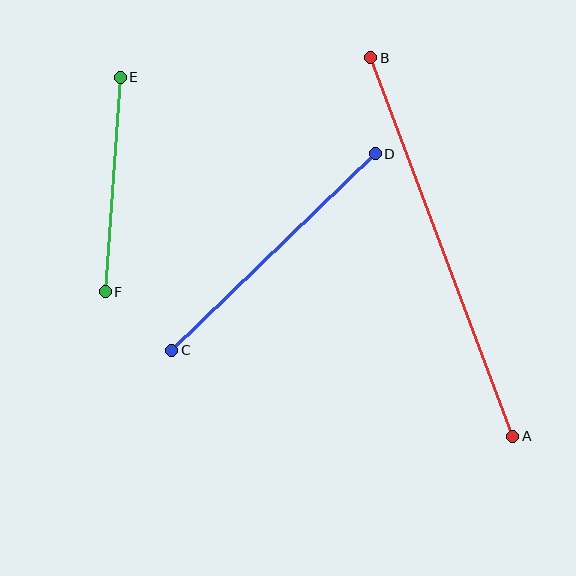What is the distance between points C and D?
The distance is approximately 283 pixels.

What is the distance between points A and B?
The distance is approximately 404 pixels.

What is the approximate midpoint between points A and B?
The midpoint is at approximately (442, 247) pixels.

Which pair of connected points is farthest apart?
Points A and B are farthest apart.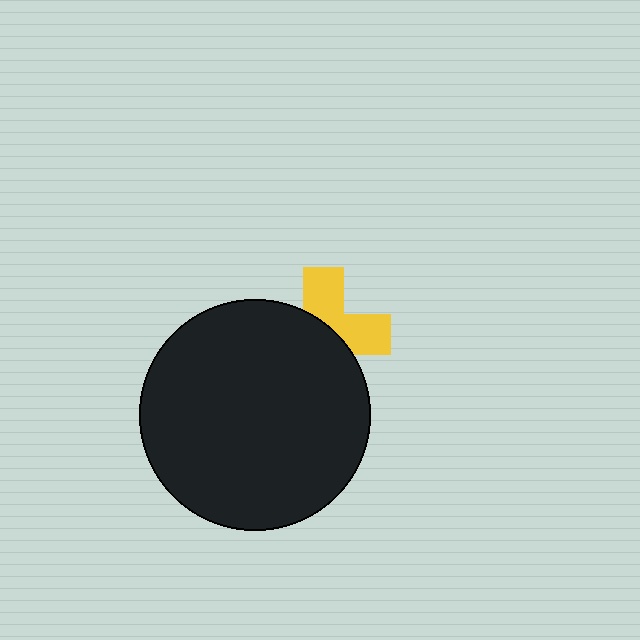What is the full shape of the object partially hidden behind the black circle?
The partially hidden object is a yellow cross.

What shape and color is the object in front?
The object in front is a black circle.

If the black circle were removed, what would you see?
You would see the complete yellow cross.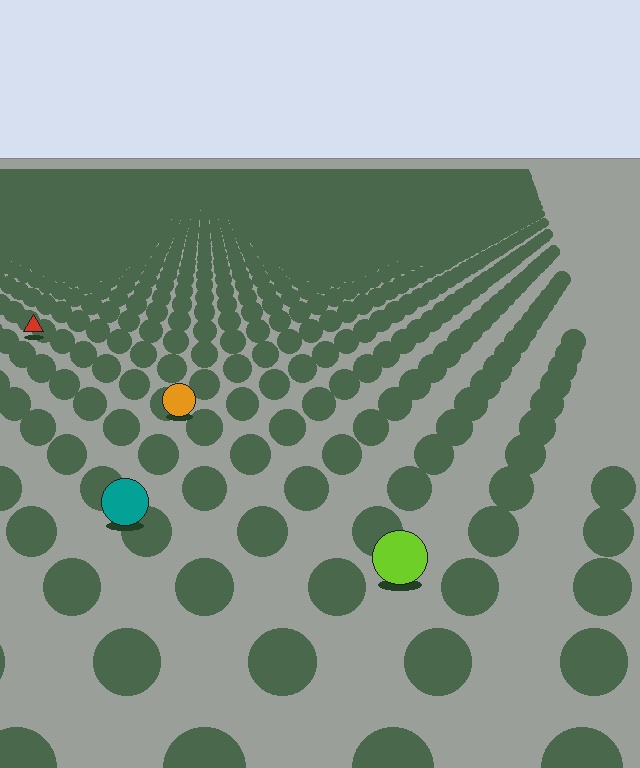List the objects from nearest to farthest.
From nearest to farthest: the lime circle, the teal circle, the orange circle, the red triangle.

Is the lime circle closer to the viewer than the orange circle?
Yes. The lime circle is closer — you can tell from the texture gradient: the ground texture is coarser near it.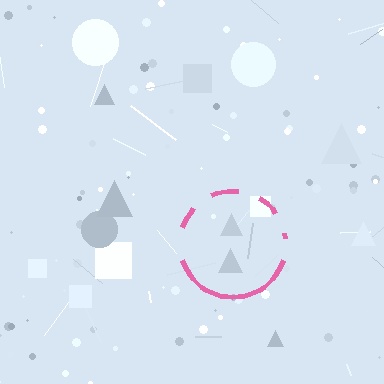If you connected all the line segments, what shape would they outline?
They would outline a circle.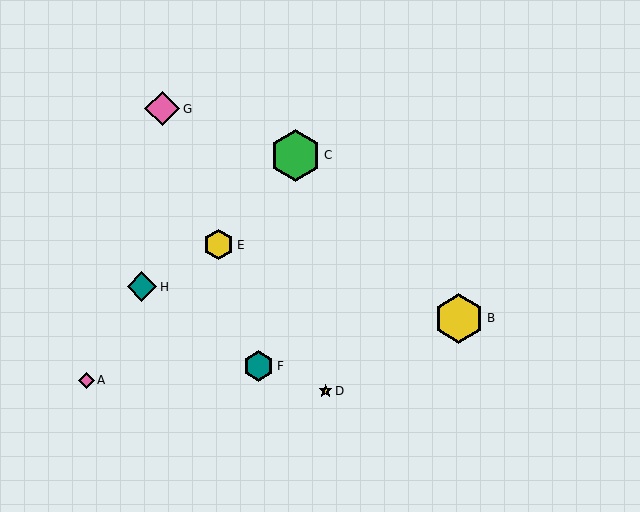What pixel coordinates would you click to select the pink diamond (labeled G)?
Click at (162, 109) to select the pink diamond G.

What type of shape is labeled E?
Shape E is a yellow hexagon.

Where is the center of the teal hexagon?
The center of the teal hexagon is at (259, 366).